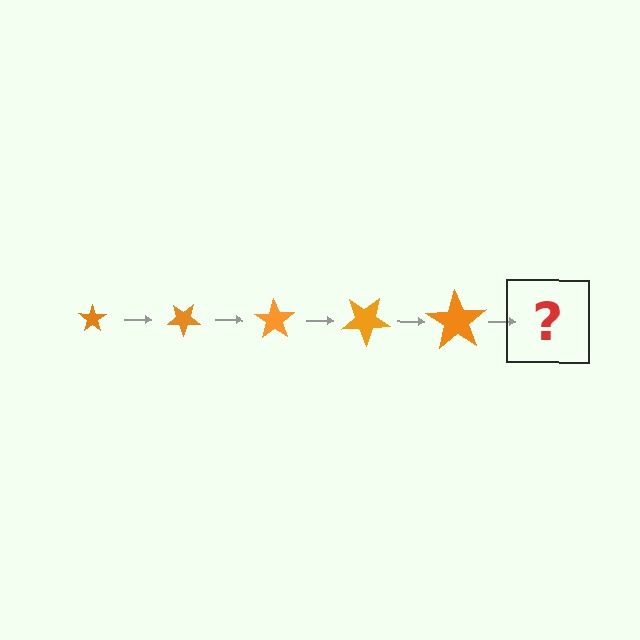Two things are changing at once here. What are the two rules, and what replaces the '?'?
The two rules are that the star grows larger each step and it rotates 35 degrees each step. The '?' should be a star, larger than the previous one and rotated 175 degrees from the start.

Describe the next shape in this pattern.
It should be a star, larger than the previous one and rotated 175 degrees from the start.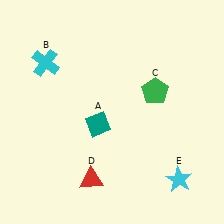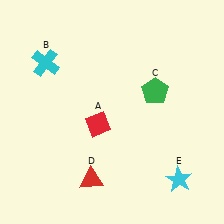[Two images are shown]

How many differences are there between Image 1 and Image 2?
There is 1 difference between the two images.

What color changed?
The diamond (A) changed from teal in Image 1 to red in Image 2.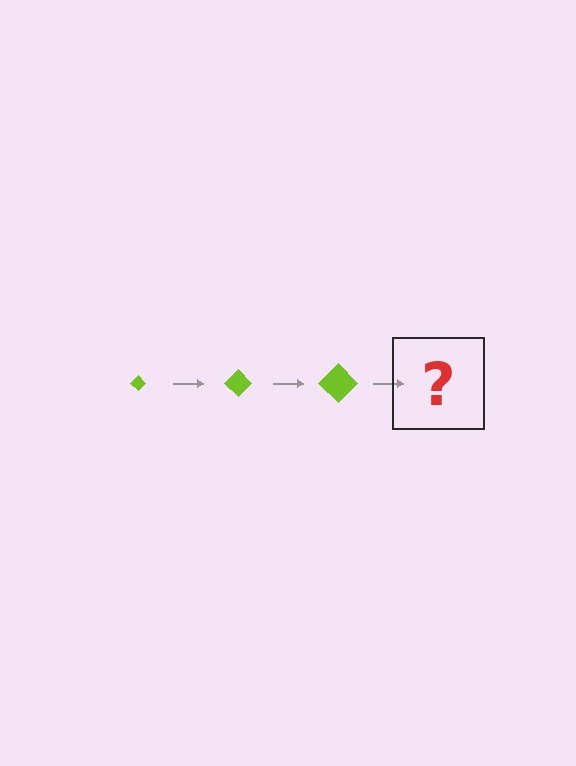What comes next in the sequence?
The next element should be a lime diamond, larger than the previous one.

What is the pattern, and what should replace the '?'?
The pattern is that the diamond gets progressively larger each step. The '?' should be a lime diamond, larger than the previous one.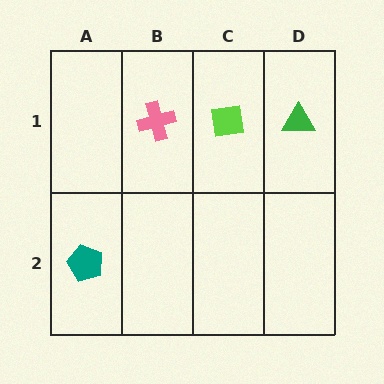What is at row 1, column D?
A green triangle.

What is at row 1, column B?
A pink cross.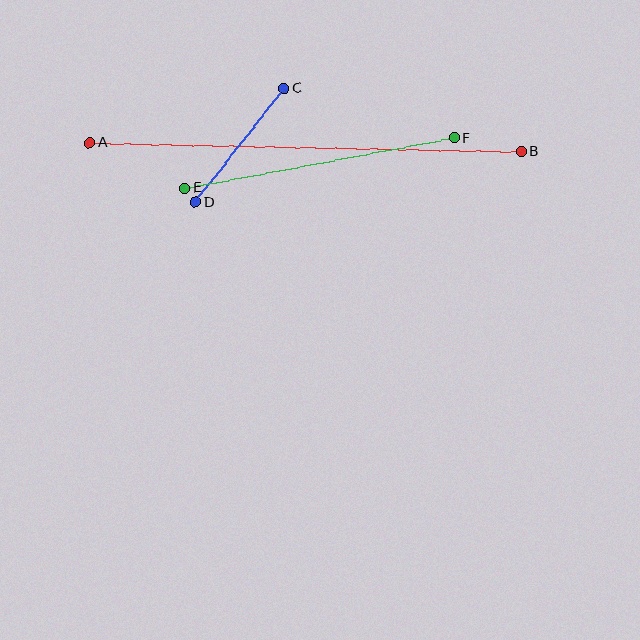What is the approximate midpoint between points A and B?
The midpoint is at approximately (306, 147) pixels.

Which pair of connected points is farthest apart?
Points A and B are farthest apart.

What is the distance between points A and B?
The distance is approximately 432 pixels.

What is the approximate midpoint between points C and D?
The midpoint is at approximately (240, 145) pixels.